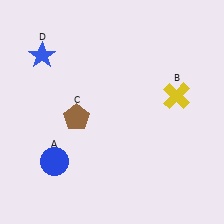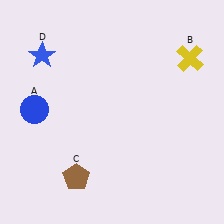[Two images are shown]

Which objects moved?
The objects that moved are: the blue circle (A), the yellow cross (B), the brown pentagon (C).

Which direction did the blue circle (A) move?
The blue circle (A) moved up.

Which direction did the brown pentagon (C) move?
The brown pentagon (C) moved down.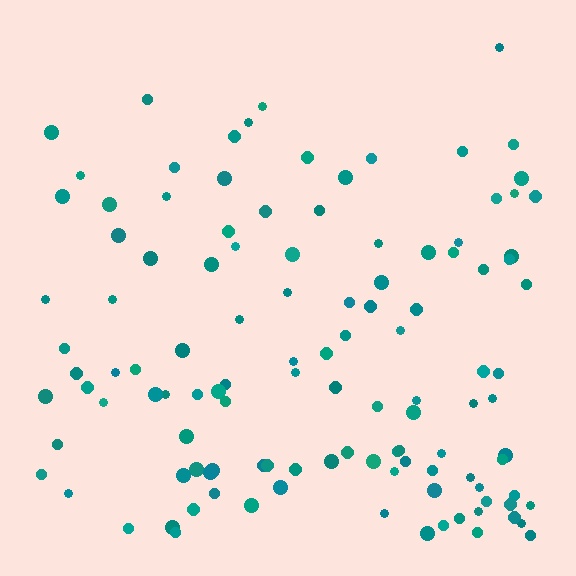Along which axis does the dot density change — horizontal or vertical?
Vertical.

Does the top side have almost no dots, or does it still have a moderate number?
Still a moderate number, just noticeably fewer than the bottom.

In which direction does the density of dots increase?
From top to bottom, with the bottom side densest.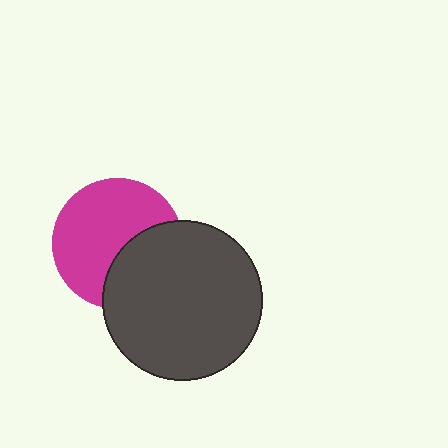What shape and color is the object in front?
The object in front is a dark gray circle.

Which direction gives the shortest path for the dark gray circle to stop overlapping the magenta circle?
Moving toward the lower-right gives the shortest separation.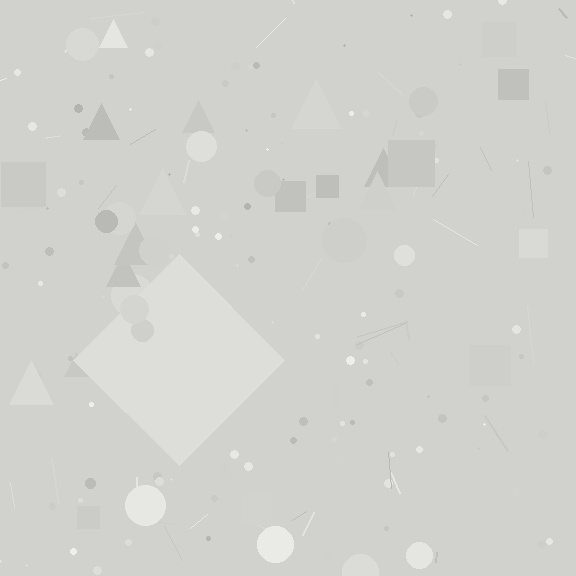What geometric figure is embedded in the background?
A diamond is embedded in the background.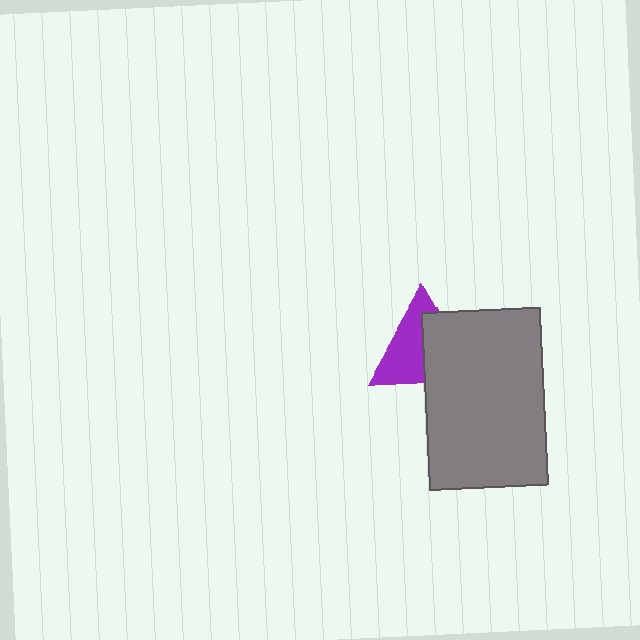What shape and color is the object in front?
The object in front is a gray rectangle.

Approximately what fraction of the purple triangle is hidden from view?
Roughly 47% of the purple triangle is hidden behind the gray rectangle.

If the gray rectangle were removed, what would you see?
You would see the complete purple triangle.